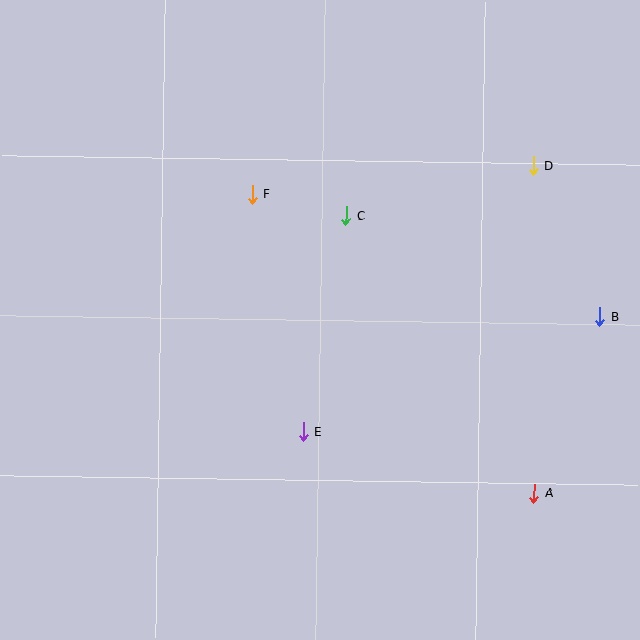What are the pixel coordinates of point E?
Point E is at (304, 431).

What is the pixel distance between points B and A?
The distance between B and A is 188 pixels.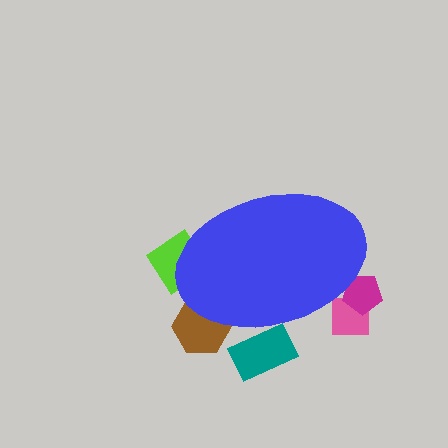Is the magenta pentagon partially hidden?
Yes, the magenta pentagon is partially hidden behind the blue ellipse.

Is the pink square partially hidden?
Yes, the pink square is partially hidden behind the blue ellipse.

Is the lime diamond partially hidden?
Yes, the lime diamond is partially hidden behind the blue ellipse.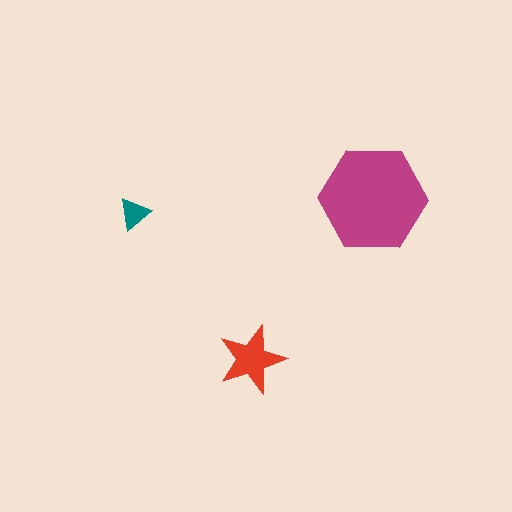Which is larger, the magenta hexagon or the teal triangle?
The magenta hexagon.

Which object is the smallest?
The teal triangle.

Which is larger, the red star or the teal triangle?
The red star.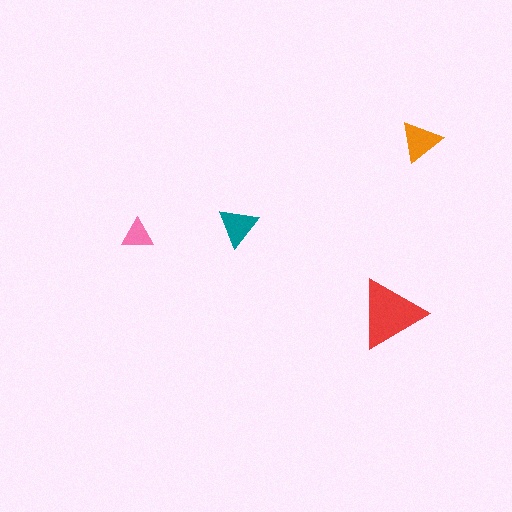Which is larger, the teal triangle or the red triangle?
The red one.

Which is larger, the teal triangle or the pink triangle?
The teal one.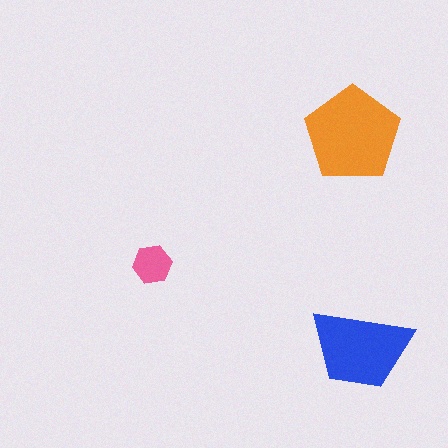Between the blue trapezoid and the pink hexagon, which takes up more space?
The blue trapezoid.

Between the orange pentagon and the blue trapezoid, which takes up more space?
The orange pentagon.